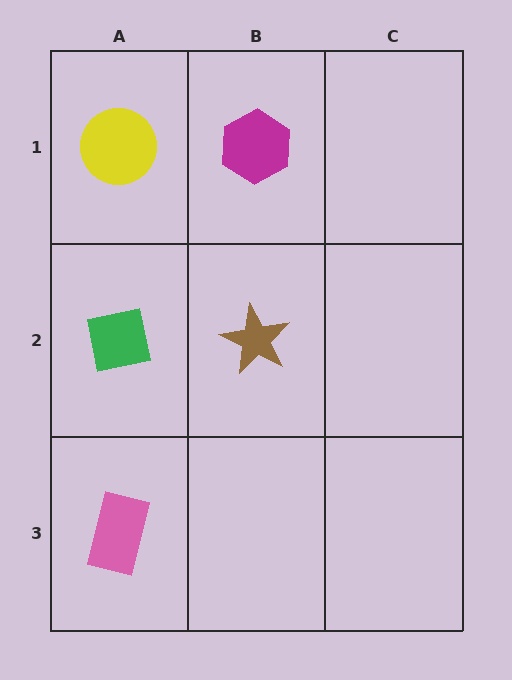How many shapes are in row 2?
2 shapes.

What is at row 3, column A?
A pink rectangle.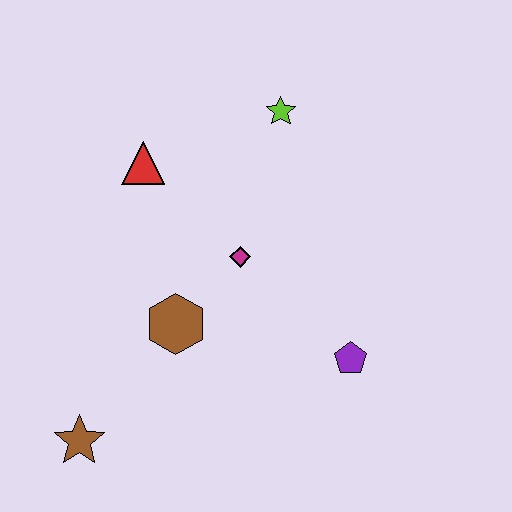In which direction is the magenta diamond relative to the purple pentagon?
The magenta diamond is to the left of the purple pentagon.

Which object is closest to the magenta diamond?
The brown hexagon is closest to the magenta diamond.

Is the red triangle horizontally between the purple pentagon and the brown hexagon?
No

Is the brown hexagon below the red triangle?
Yes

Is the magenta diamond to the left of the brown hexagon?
No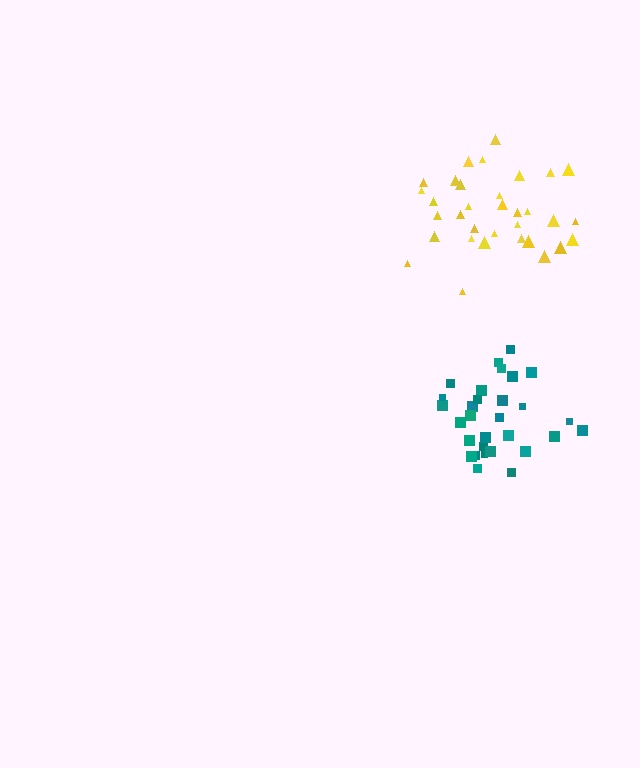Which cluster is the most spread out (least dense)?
Yellow.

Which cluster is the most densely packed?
Teal.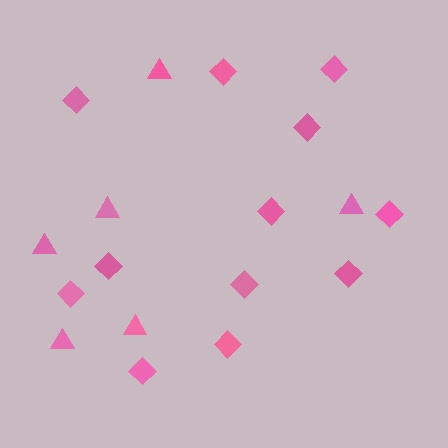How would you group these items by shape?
There are 2 groups: one group of triangles (6) and one group of diamonds (12).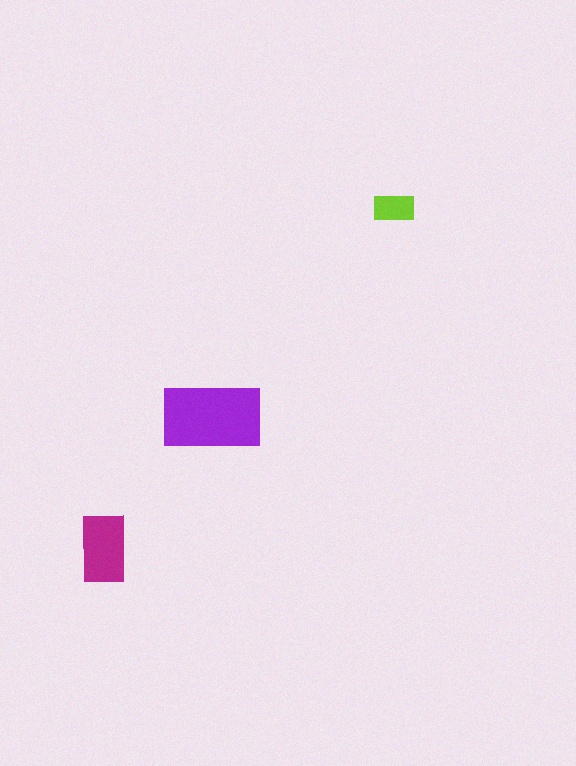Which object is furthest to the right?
The lime rectangle is rightmost.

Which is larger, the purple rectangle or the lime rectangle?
The purple one.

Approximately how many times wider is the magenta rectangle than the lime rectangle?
About 1.5 times wider.